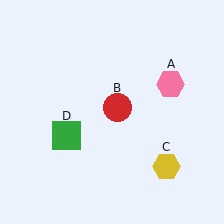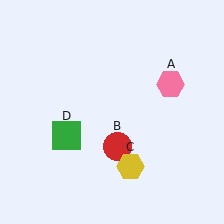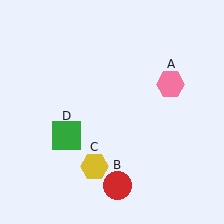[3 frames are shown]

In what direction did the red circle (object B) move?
The red circle (object B) moved down.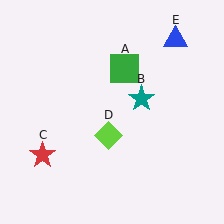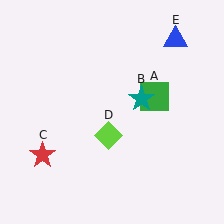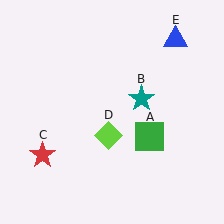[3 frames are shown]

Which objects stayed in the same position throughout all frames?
Teal star (object B) and red star (object C) and lime diamond (object D) and blue triangle (object E) remained stationary.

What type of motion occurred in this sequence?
The green square (object A) rotated clockwise around the center of the scene.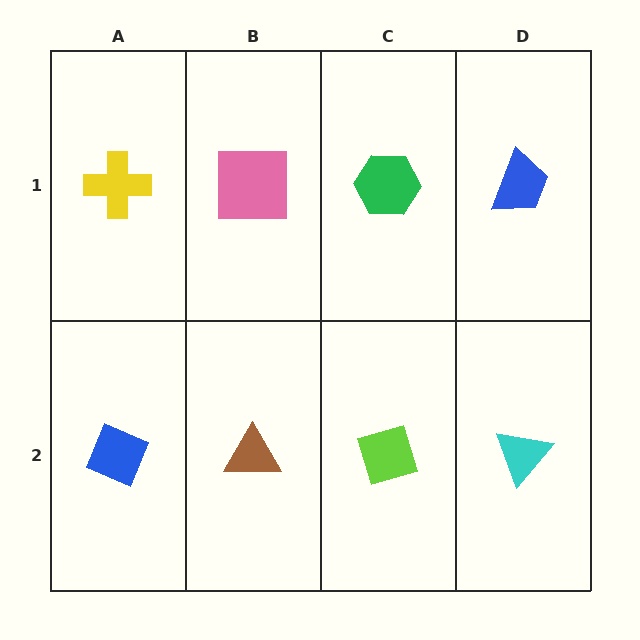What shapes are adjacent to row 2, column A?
A yellow cross (row 1, column A), a brown triangle (row 2, column B).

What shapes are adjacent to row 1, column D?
A cyan triangle (row 2, column D), a green hexagon (row 1, column C).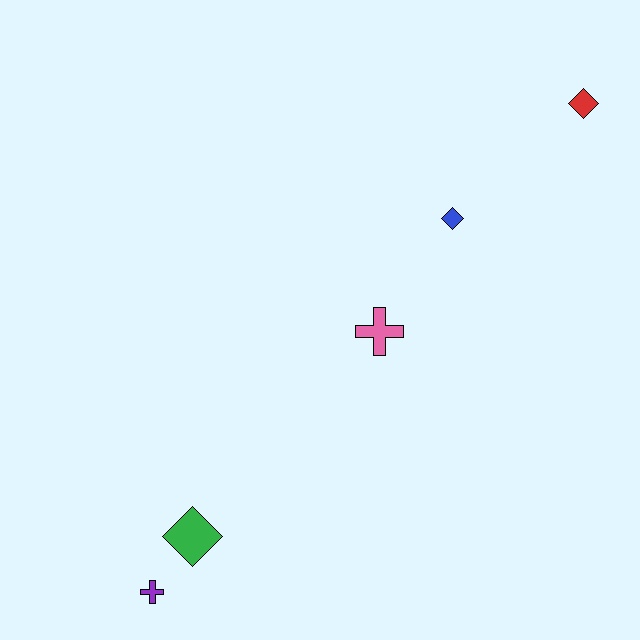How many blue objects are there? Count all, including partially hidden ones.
There is 1 blue object.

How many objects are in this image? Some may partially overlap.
There are 5 objects.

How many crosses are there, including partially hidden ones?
There are 2 crosses.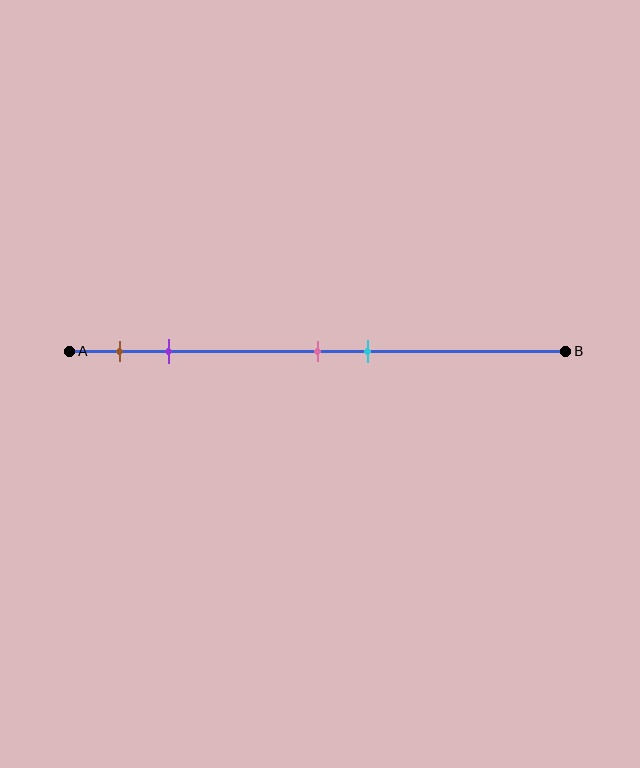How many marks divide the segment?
There are 4 marks dividing the segment.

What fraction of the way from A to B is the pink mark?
The pink mark is approximately 50% (0.5) of the way from A to B.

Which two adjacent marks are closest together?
The pink and cyan marks are the closest adjacent pair.